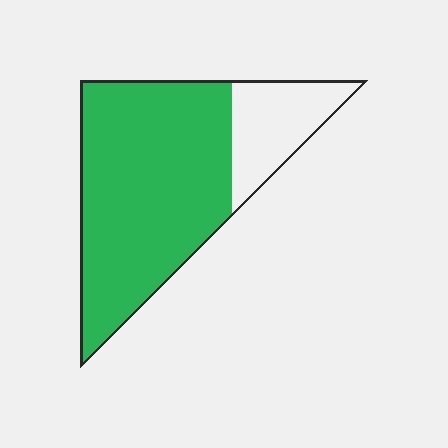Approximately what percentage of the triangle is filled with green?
Approximately 80%.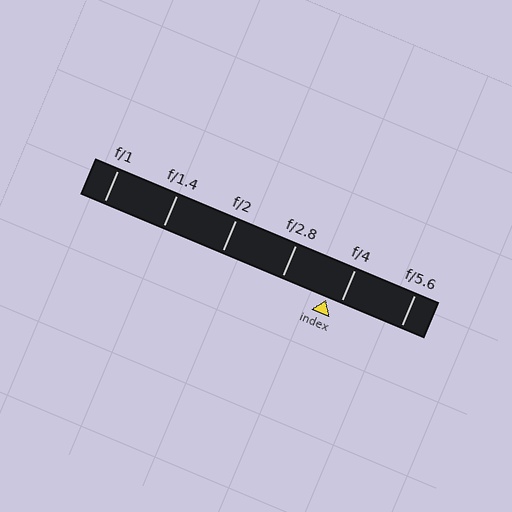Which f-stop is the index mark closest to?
The index mark is closest to f/4.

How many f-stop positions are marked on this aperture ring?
There are 6 f-stop positions marked.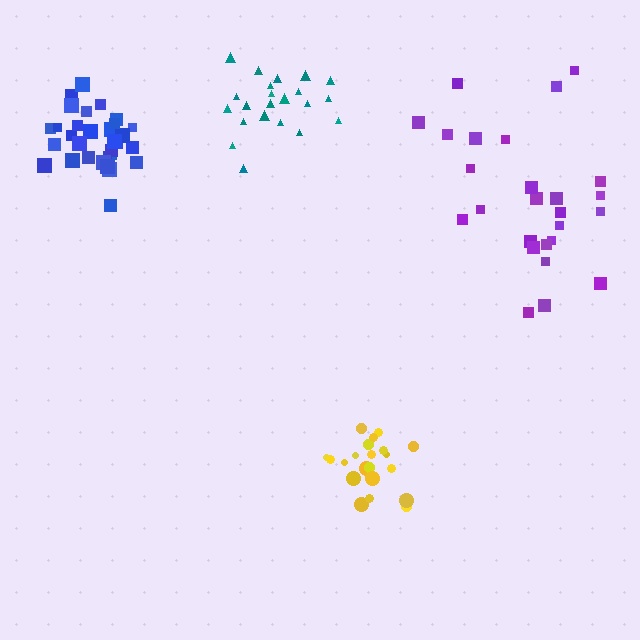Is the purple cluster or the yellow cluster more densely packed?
Yellow.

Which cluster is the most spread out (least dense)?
Purple.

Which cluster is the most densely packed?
Blue.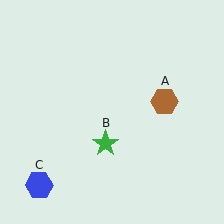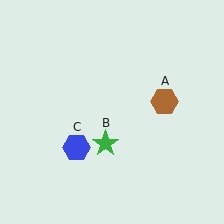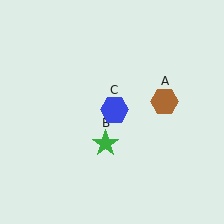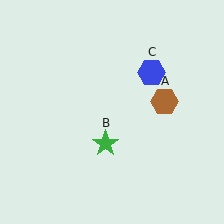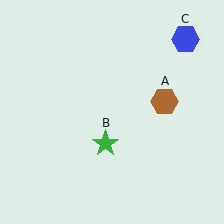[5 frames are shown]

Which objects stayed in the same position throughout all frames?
Brown hexagon (object A) and green star (object B) remained stationary.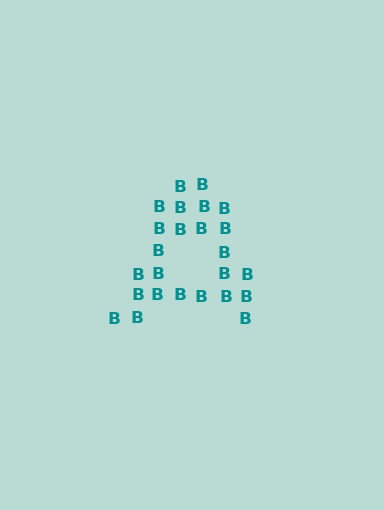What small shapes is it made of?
It is made of small letter B's.